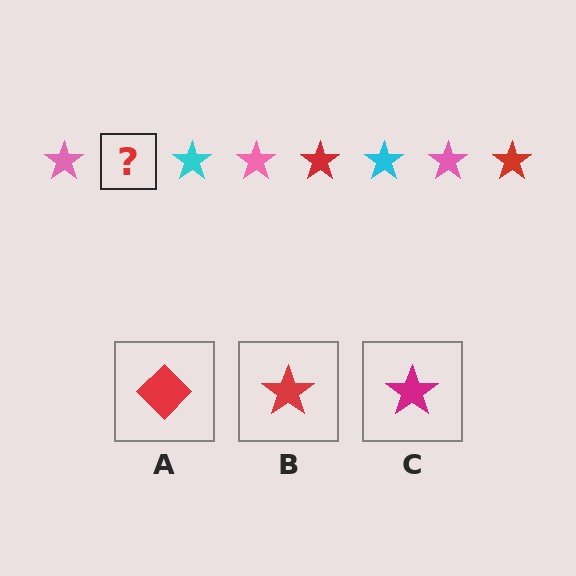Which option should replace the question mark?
Option B.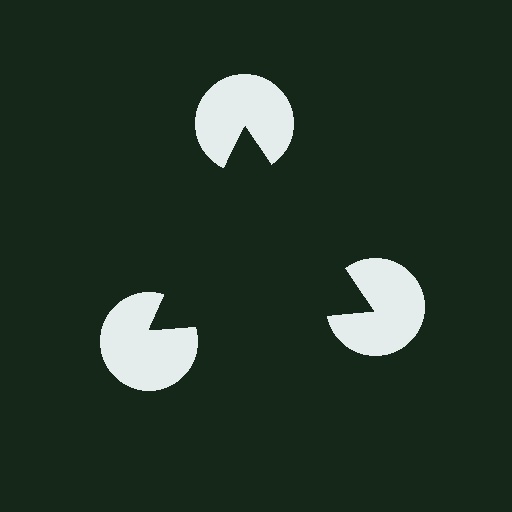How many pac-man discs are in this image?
There are 3 — one at each vertex of the illusory triangle.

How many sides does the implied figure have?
3 sides.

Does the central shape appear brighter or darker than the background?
It typically appears slightly darker than the background, even though no actual brightness change is drawn.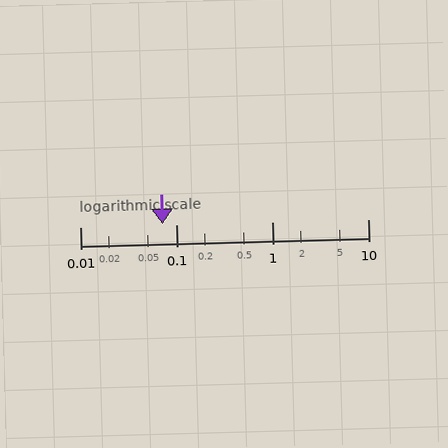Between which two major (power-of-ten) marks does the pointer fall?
The pointer is between 0.01 and 0.1.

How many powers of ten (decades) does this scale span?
The scale spans 3 decades, from 0.01 to 10.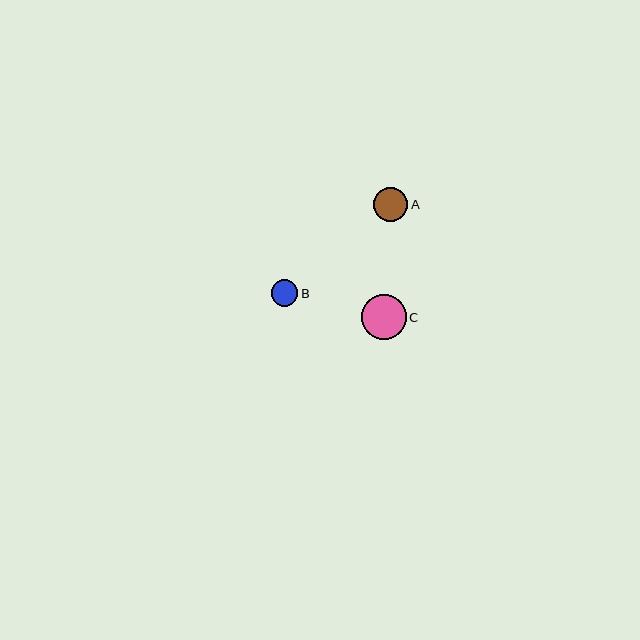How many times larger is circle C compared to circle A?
Circle C is approximately 1.3 times the size of circle A.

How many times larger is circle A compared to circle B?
Circle A is approximately 1.3 times the size of circle B.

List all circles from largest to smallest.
From largest to smallest: C, A, B.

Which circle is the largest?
Circle C is the largest with a size of approximately 45 pixels.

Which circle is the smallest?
Circle B is the smallest with a size of approximately 26 pixels.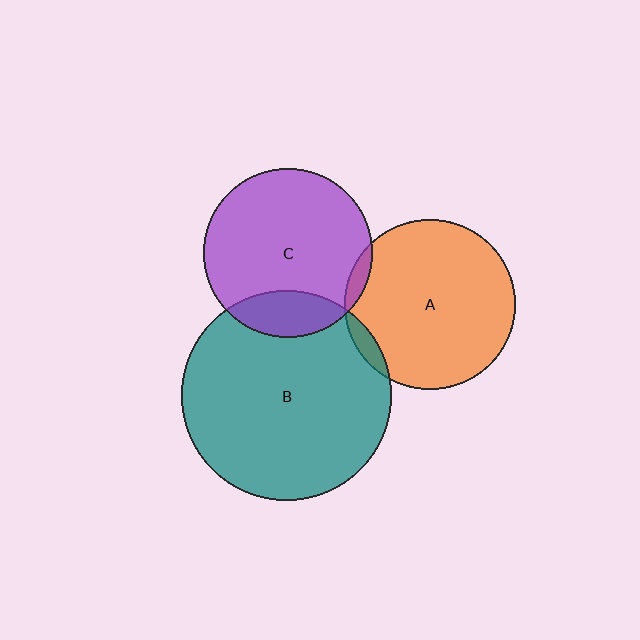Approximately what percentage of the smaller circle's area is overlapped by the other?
Approximately 5%.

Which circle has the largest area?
Circle B (teal).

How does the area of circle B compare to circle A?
Approximately 1.5 times.